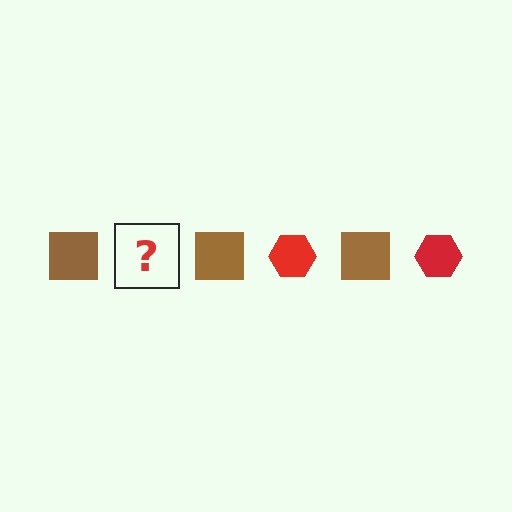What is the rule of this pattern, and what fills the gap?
The rule is that the pattern alternates between brown square and red hexagon. The gap should be filled with a red hexagon.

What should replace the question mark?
The question mark should be replaced with a red hexagon.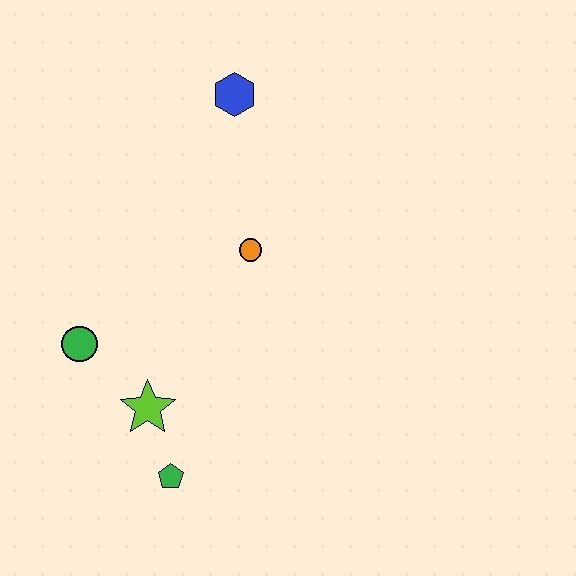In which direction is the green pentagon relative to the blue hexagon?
The green pentagon is below the blue hexagon.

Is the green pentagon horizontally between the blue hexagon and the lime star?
Yes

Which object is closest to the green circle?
The lime star is closest to the green circle.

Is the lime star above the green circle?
No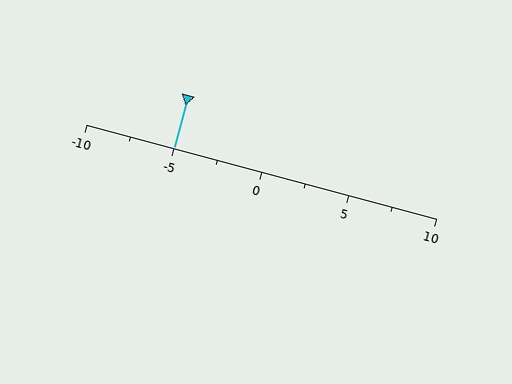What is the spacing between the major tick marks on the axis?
The major ticks are spaced 5 apart.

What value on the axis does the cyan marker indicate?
The marker indicates approximately -5.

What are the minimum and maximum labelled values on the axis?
The axis runs from -10 to 10.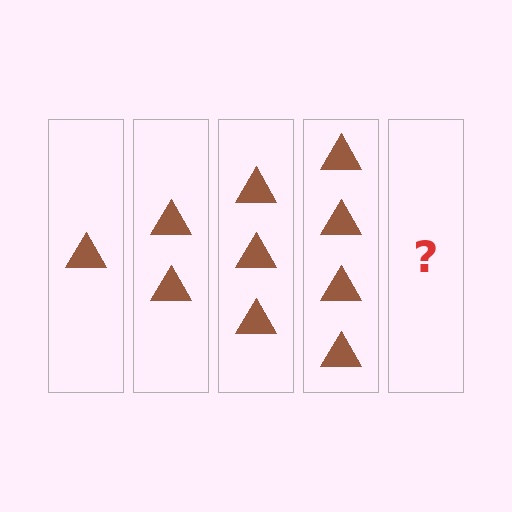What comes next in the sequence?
The next element should be 5 triangles.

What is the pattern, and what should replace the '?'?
The pattern is that each step adds one more triangle. The '?' should be 5 triangles.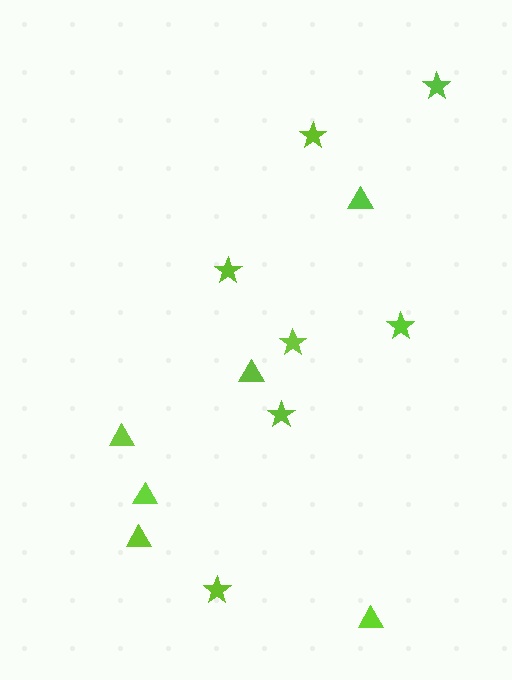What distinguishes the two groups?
There are 2 groups: one group of triangles (6) and one group of stars (7).